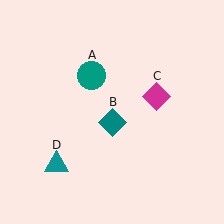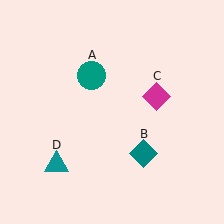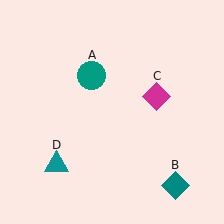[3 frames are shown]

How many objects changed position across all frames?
1 object changed position: teal diamond (object B).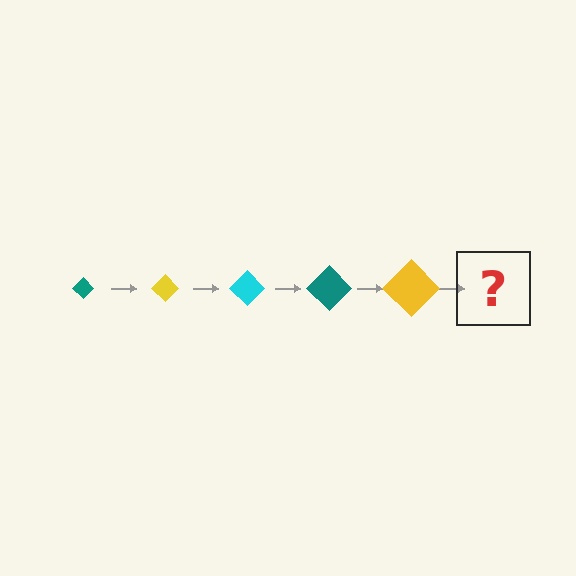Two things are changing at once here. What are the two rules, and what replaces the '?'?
The two rules are that the diamond grows larger each step and the color cycles through teal, yellow, and cyan. The '?' should be a cyan diamond, larger than the previous one.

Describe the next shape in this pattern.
It should be a cyan diamond, larger than the previous one.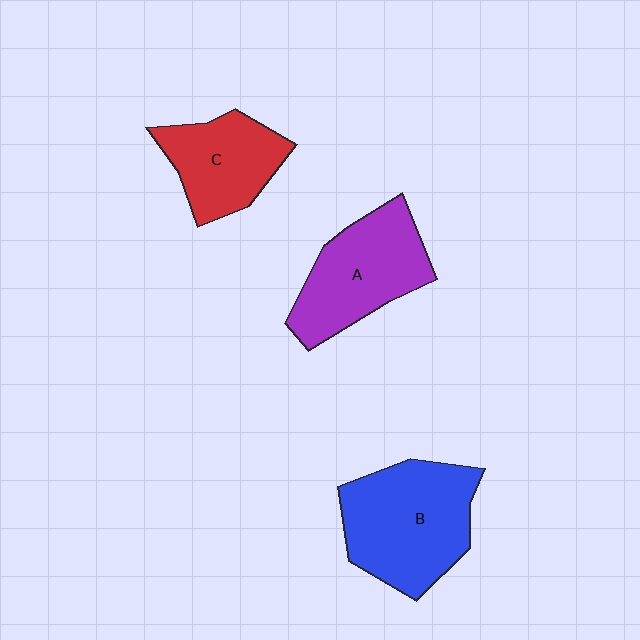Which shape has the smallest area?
Shape C (red).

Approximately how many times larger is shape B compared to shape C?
Approximately 1.5 times.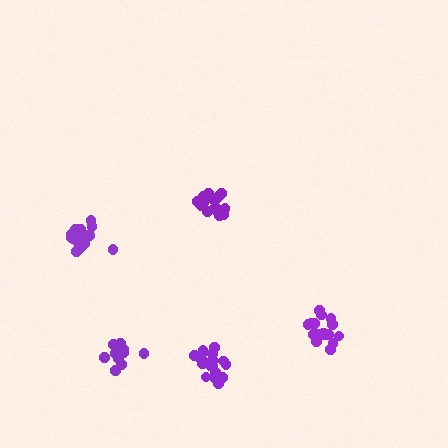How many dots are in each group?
Group 1: 17 dots, Group 2: 15 dots, Group 3: 16 dots, Group 4: 18 dots, Group 5: 14 dots (80 total).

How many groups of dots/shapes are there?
There are 5 groups.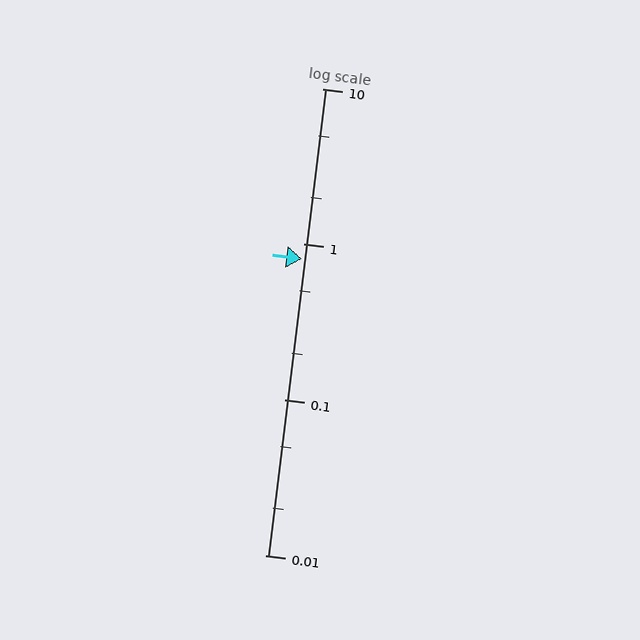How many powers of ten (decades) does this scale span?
The scale spans 3 decades, from 0.01 to 10.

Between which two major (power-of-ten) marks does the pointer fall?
The pointer is between 0.1 and 1.